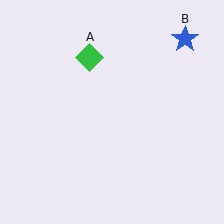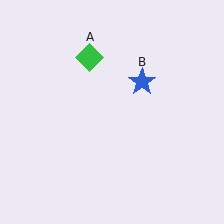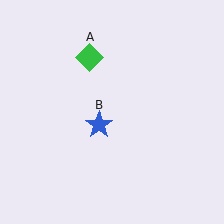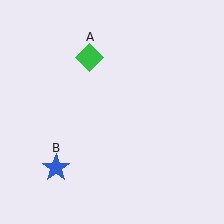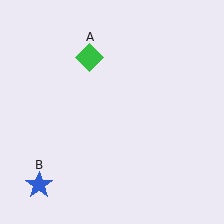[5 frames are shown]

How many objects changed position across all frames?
1 object changed position: blue star (object B).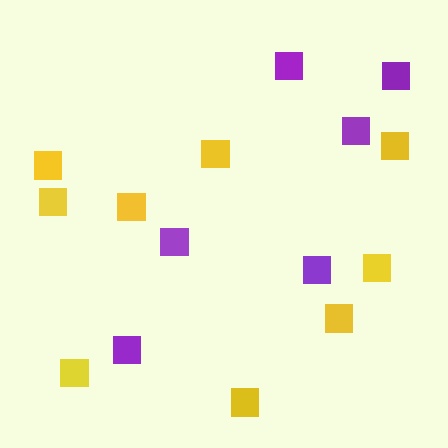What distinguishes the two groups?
There are 2 groups: one group of yellow squares (9) and one group of purple squares (6).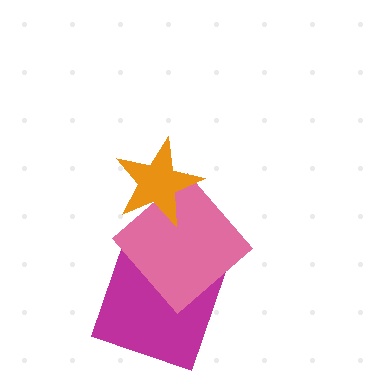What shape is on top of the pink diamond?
The orange star is on top of the pink diamond.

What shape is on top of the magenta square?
The pink diamond is on top of the magenta square.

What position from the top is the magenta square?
The magenta square is 3rd from the top.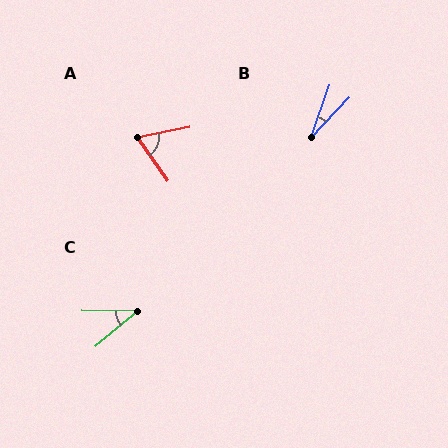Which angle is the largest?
A, at approximately 66 degrees.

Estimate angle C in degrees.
Approximately 40 degrees.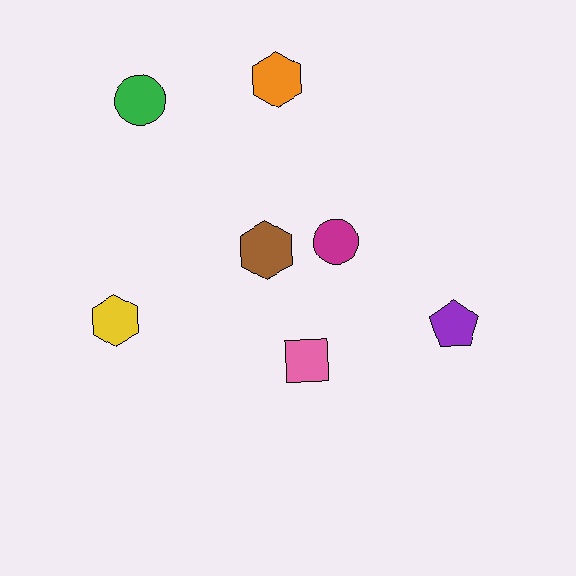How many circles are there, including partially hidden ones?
There are 2 circles.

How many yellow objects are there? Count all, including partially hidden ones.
There is 1 yellow object.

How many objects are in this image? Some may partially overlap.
There are 7 objects.